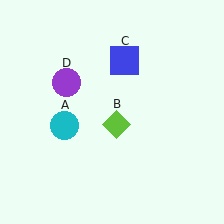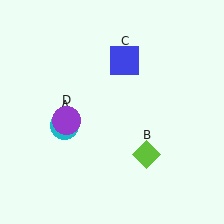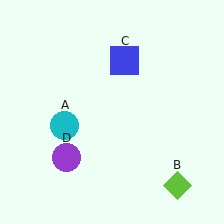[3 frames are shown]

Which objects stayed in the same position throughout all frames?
Cyan circle (object A) and blue square (object C) remained stationary.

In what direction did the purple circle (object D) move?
The purple circle (object D) moved down.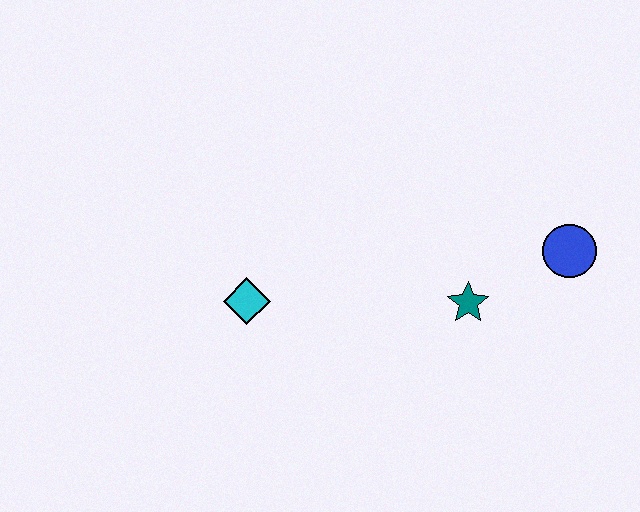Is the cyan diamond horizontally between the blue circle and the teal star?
No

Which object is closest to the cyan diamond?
The teal star is closest to the cyan diamond.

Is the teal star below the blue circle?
Yes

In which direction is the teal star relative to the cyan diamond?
The teal star is to the right of the cyan diamond.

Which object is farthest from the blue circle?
The cyan diamond is farthest from the blue circle.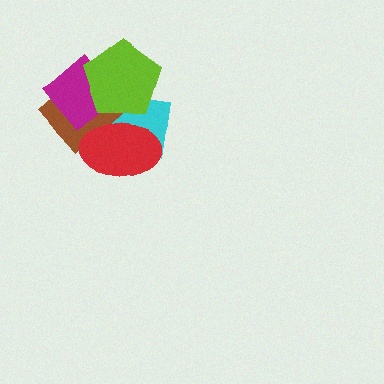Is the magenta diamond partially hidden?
Yes, it is partially covered by another shape.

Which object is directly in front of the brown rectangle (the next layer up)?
The magenta diamond is directly in front of the brown rectangle.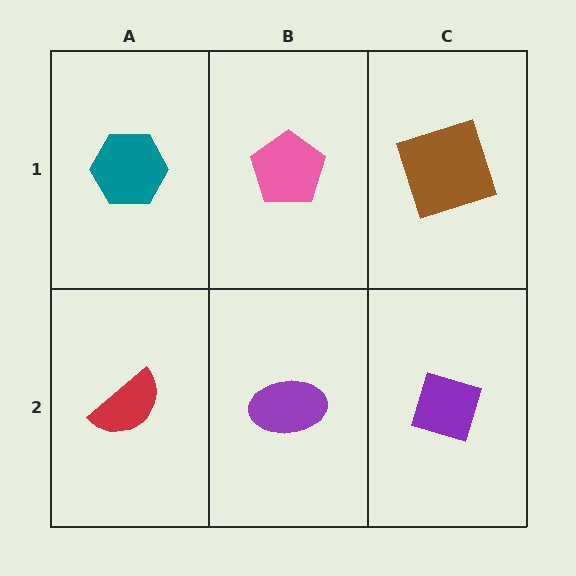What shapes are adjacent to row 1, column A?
A red semicircle (row 2, column A), a pink pentagon (row 1, column B).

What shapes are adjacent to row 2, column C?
A brown square (row 1, column C), a purple ellipse (row 2, column B).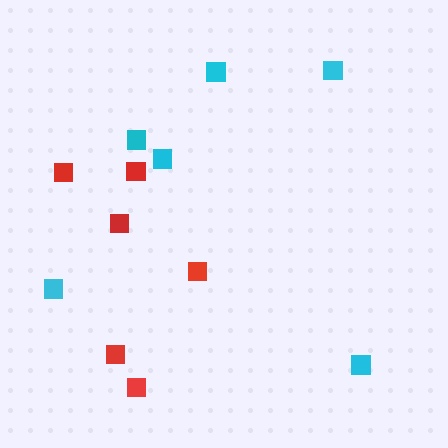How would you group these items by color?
There are 2 groups: one group of red squares (6) and one group of cyan squares (6).